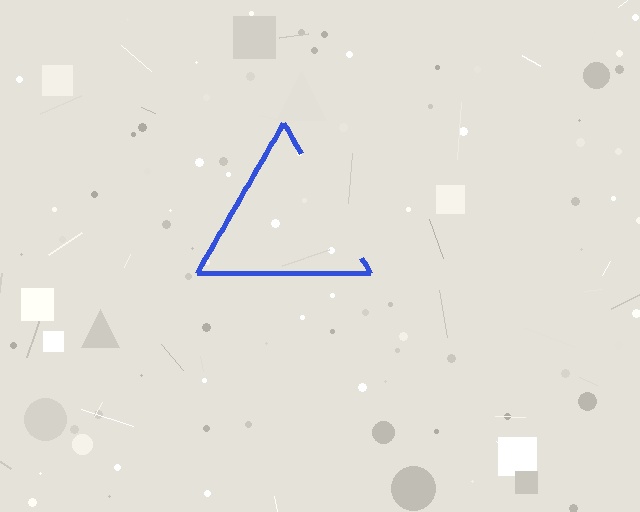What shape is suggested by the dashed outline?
The dashed outline suggests a triangle.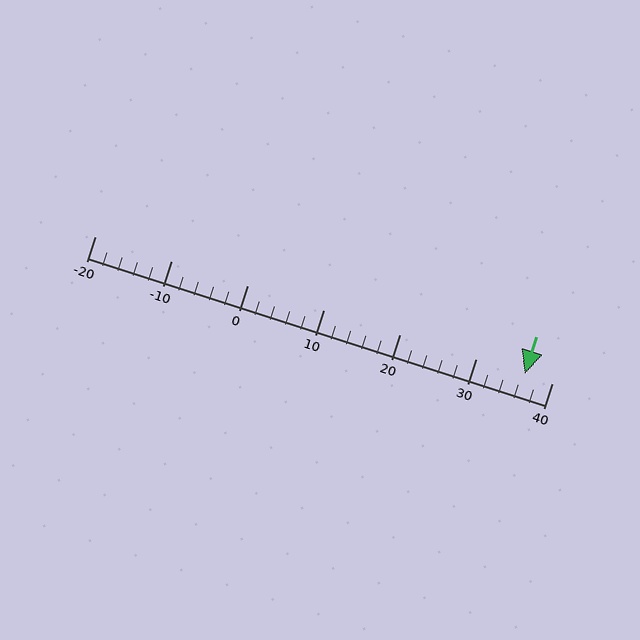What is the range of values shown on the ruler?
The ruler shows values from -20 to 40.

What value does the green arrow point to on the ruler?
The green arrow points to approximately 36.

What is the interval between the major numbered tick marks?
The major tick marks are spaced 10 units apart.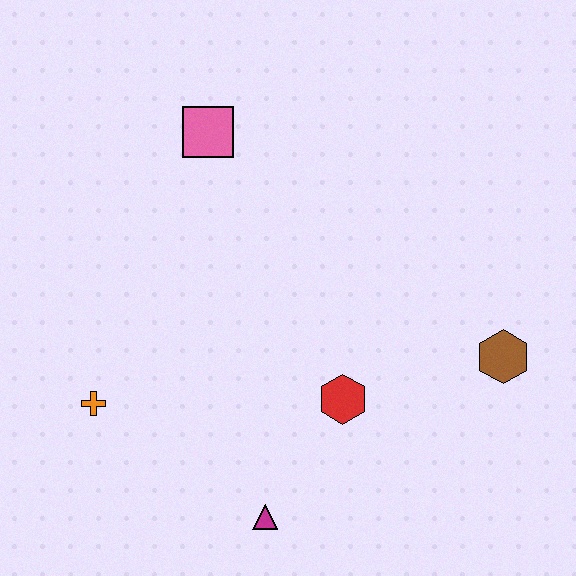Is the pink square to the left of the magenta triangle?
Yes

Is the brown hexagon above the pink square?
No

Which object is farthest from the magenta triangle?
The pink square is farthest from the magenta triangle.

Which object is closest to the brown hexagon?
The red hexagon is closest to the brown hexagon.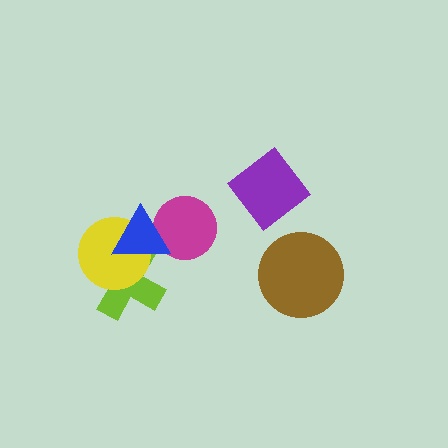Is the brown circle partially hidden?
No, no other shape covers it.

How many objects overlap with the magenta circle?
1 object overlaps with the magenta circle.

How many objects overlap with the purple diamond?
0 objects overlap with the purple diamond.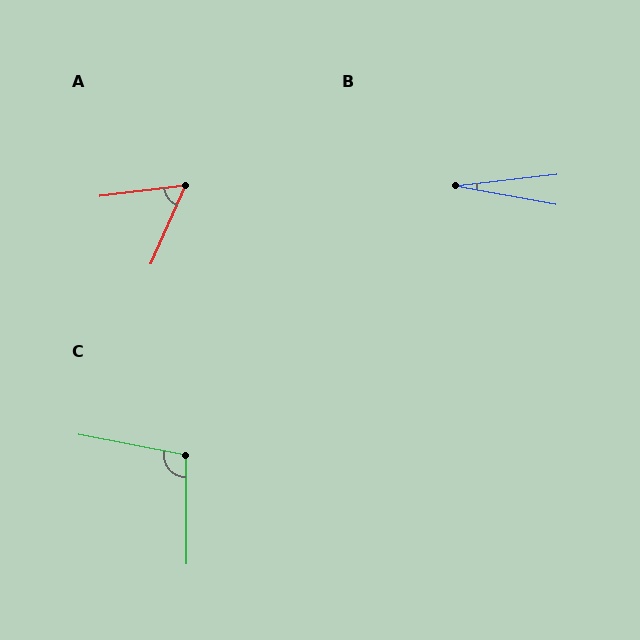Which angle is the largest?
C, at approximately 101 degrees.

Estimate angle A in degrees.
Approximately 60 degrees.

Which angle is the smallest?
B, at approximately 17 degrees.